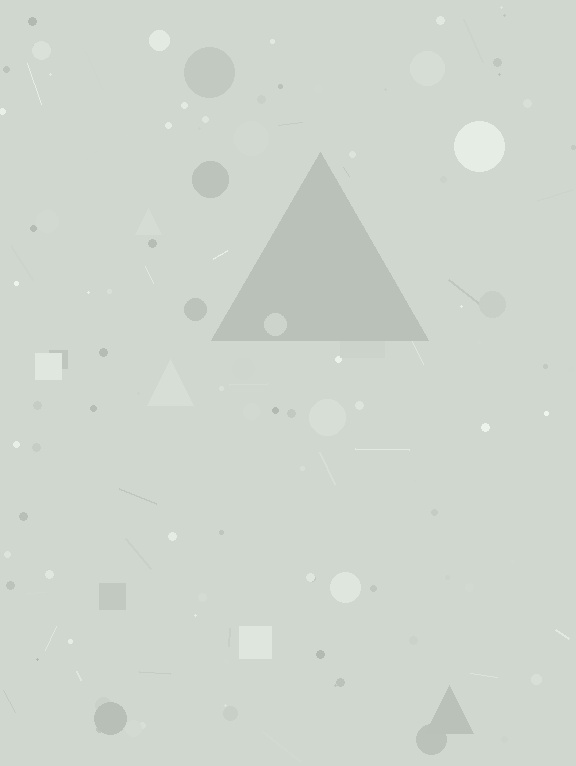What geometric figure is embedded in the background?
A triangle is embedded in the background.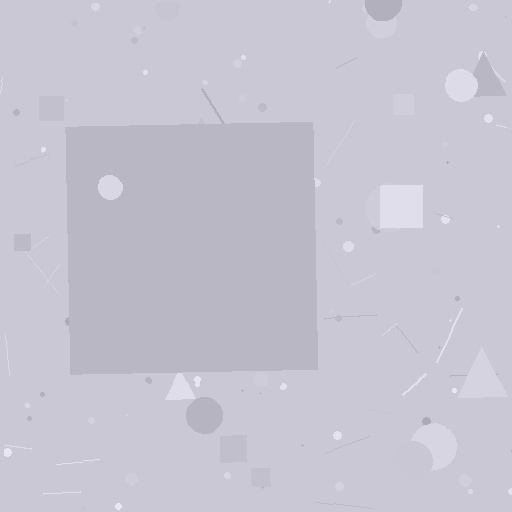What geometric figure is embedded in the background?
A square is embedded in the background.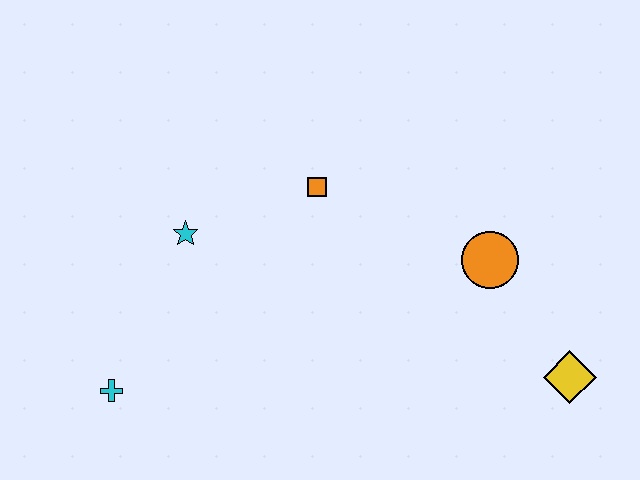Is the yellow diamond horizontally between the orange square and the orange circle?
No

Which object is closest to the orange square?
The cyan star is closest to the orange square.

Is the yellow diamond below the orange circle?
Yes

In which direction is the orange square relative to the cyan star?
The orange square is to the right of the cyan star.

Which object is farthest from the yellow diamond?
The cyan cross is farthest from the yellow diamond.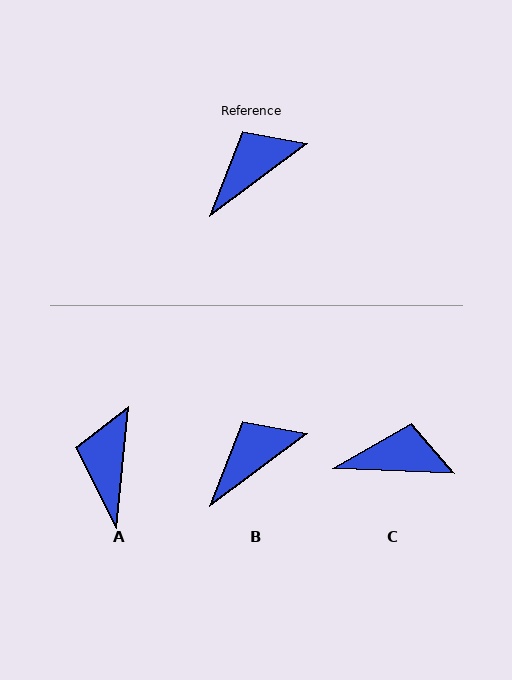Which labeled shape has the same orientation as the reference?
B.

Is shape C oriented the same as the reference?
No, it is off by about 39 degrees.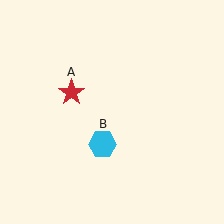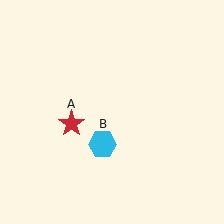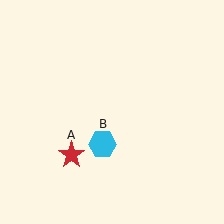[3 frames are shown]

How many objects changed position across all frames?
1 object changed position: red star (object A).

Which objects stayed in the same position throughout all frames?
Cyan hexagon (object B) remained stationary.